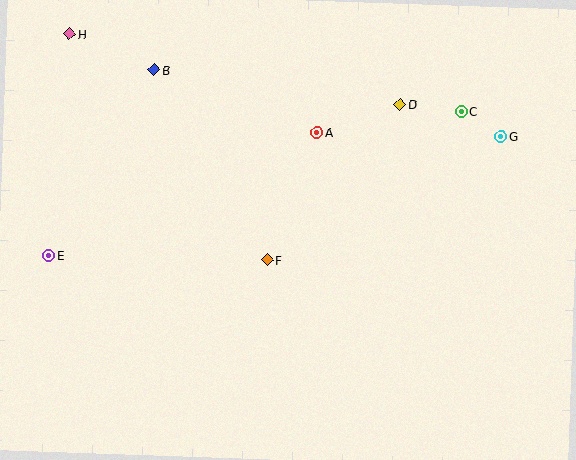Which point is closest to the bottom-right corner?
Point G is closest to the bottom-right corner.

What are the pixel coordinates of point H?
Point H is at (69, 34).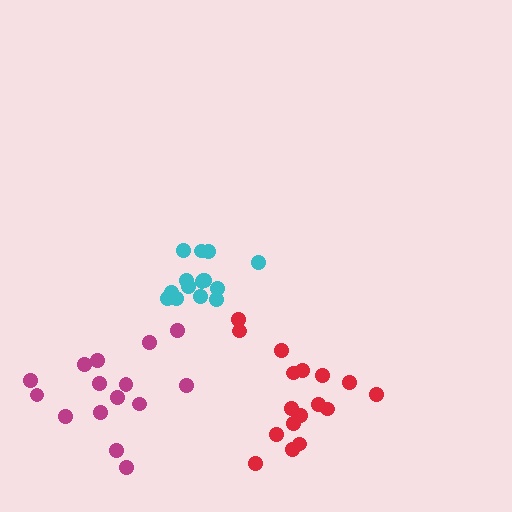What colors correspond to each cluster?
The clusters are colored: red, cyan, magenta.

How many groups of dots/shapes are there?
There are 3 groups.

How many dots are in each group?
Group 1: 17 dots, Group 2: 15 dots, Group 3: 15 dots (47 total).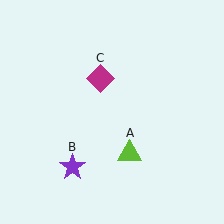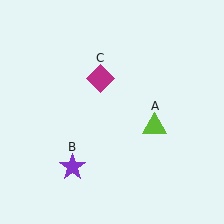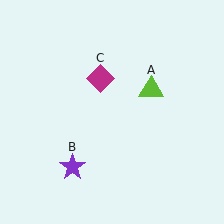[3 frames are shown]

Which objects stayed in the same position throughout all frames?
Purple star (object B) and magenta diamond (object C) remained stationary.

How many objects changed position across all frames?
1 object changed position: lime triangle (object A).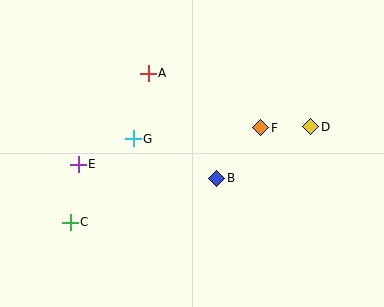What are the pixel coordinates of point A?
Point A is at (148, 73).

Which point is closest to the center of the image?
Point B at (217, 178) is closest to the center.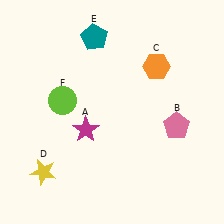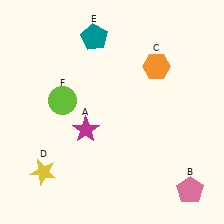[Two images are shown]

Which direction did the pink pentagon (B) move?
The pink pentagon (B) moved down.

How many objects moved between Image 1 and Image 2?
1 object moved between the two images.